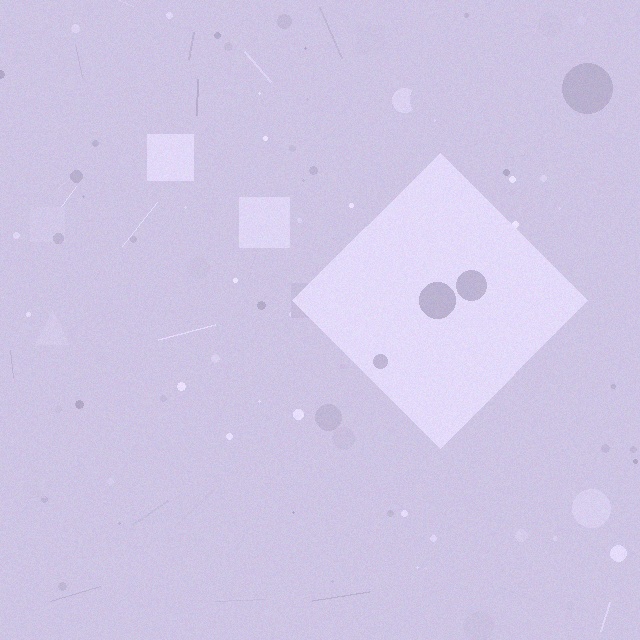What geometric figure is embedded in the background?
A diamond is embedded in the background.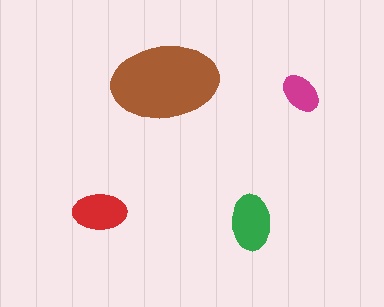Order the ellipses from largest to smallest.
the brown one, the green one, the red one, the magenta one.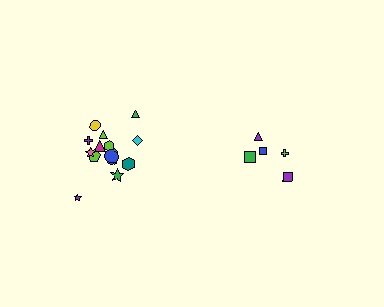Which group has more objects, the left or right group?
The left group.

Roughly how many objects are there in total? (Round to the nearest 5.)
Roughly 20 objects in total.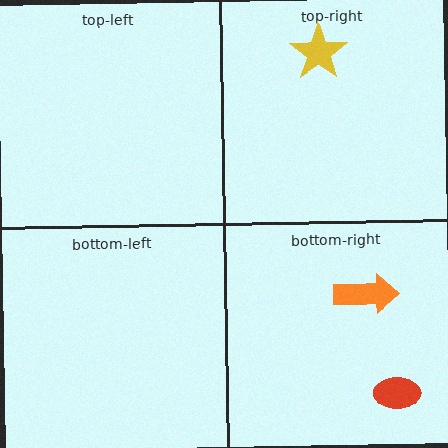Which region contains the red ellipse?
The bottom-right region.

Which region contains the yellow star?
The top-right region.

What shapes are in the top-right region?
The yellow star.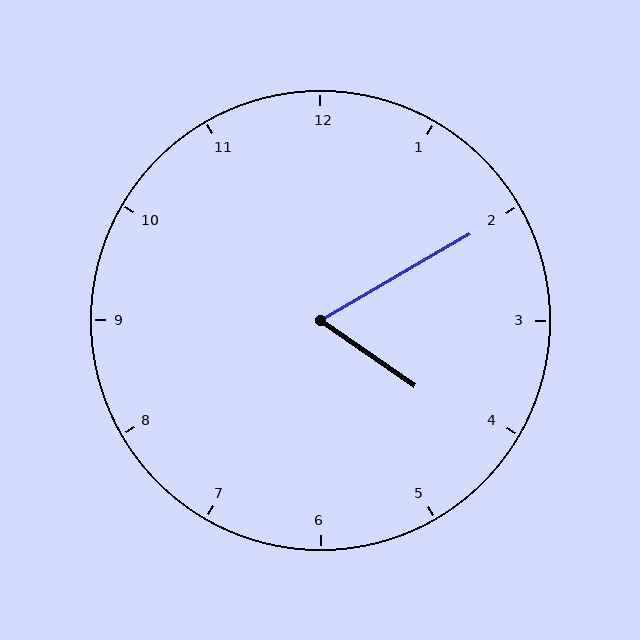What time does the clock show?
4:10.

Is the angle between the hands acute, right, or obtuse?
It is acute.